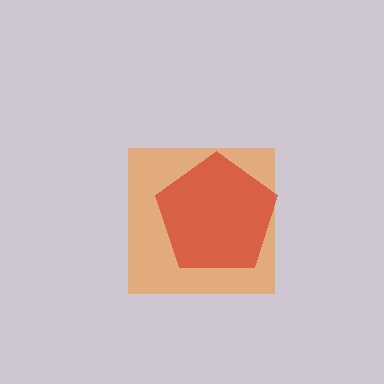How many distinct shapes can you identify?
There are 2 distinct shapes: an orange square, a red pentagon.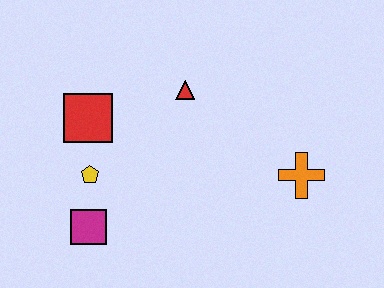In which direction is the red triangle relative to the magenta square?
The red triangle is above the magenta square.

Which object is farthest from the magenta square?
The orange cross is farthest from the magenta square.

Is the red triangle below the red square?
No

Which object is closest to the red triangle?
The red square is closest to the red triangle.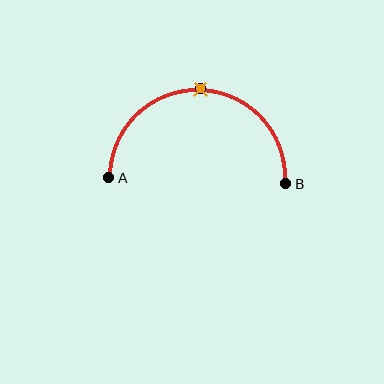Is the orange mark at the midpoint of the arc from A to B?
Yes. The orange mark lies on the arc at equal arc-length from both A and B — it is the arc midpoint.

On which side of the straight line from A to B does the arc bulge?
The arc bulges above the straight line connecting A and B.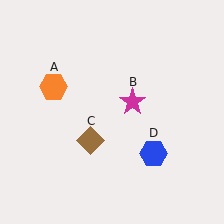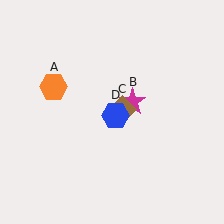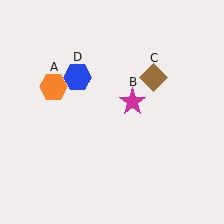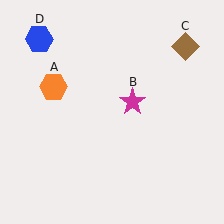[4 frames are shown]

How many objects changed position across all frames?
2 objects changed position: brown diamond (object C), blue hexagon (object D).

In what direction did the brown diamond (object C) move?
The brown diamond (object C) moved up and to the right.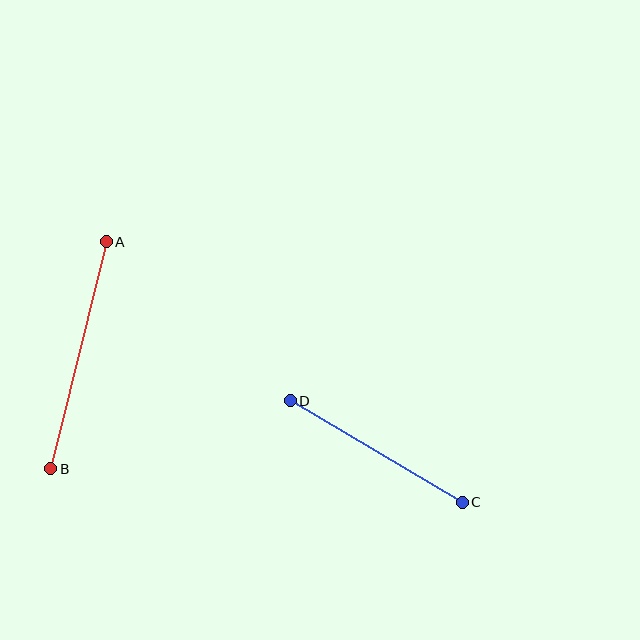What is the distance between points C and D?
The distance is approximately 200 pixels.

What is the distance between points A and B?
The distance is approximately 233 pixels.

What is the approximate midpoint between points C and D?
The midpoint is at approximately (376, 451) pixels.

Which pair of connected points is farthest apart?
Points A and B are farthest apart.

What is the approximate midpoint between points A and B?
The midpoint is at approximately (78, 355) pixels.